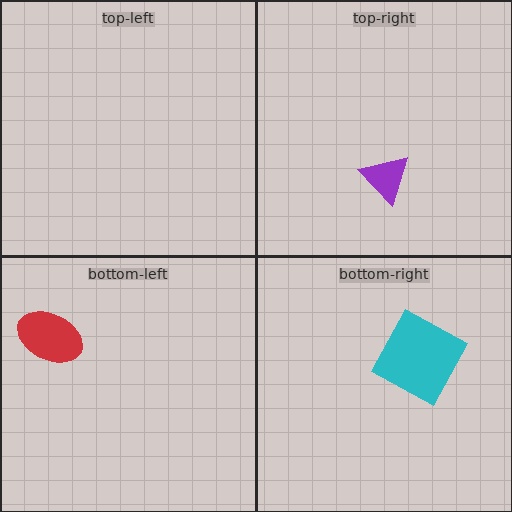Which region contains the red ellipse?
The bottom-left region.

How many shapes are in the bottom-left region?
1.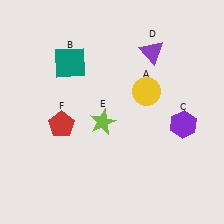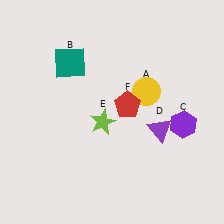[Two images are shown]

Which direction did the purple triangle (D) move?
The purple triangle (D) moved down.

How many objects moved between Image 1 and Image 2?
2 objects moved between the two images.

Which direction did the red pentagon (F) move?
The red pentagon (F) moved right.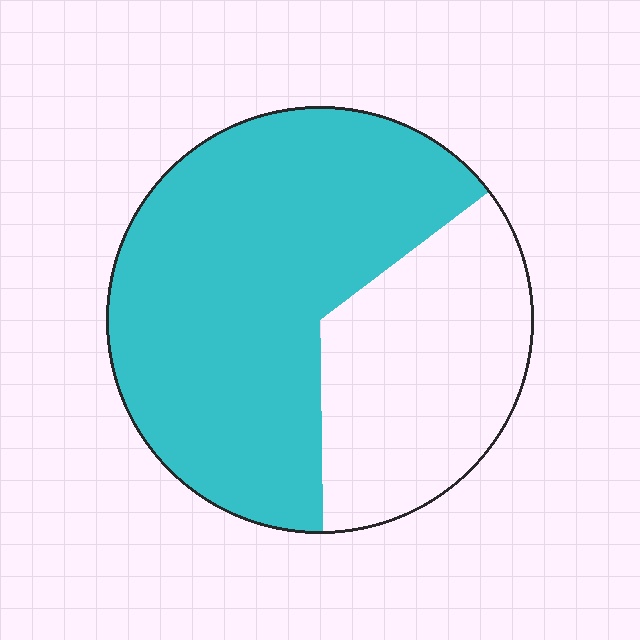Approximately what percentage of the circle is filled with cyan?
Approximately 65%.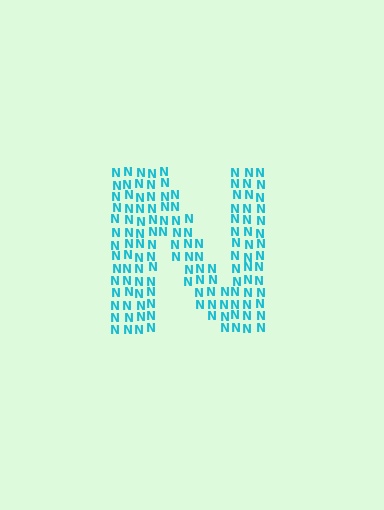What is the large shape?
The large shape is the letter N.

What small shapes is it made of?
It is made of small letter N's.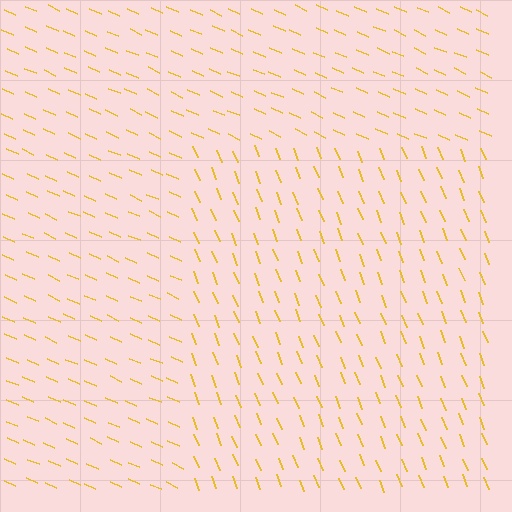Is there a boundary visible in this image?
Yes, there is a texture boundary formed by a change in line orientation.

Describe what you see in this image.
The image is filled with small yellow line segments. A rectangle region in the image has lines oriented differently from the surrounding lines, creating a visible texture boundary.